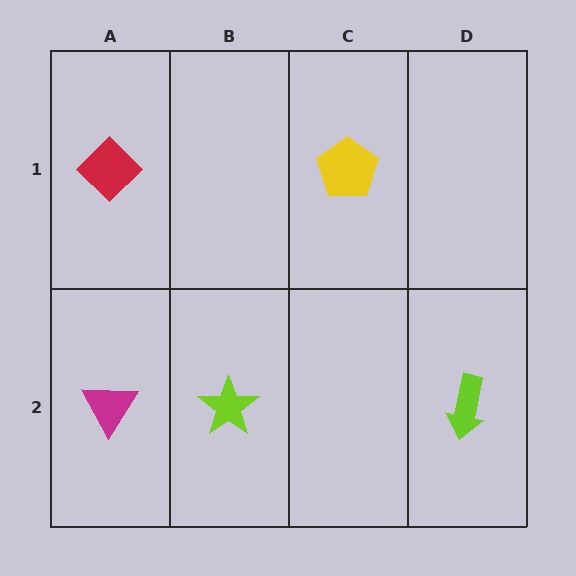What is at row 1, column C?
A yellow pentagon.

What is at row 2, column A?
A magenta triangle.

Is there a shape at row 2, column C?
No, that cell is empty.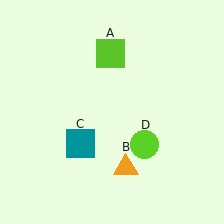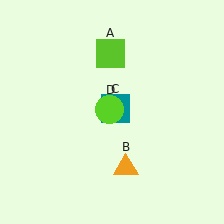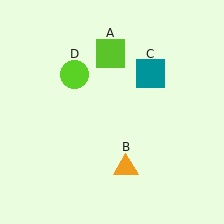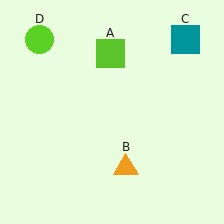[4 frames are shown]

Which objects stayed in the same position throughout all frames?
Lime square (object A) and orange triangle (object B) remained stationary.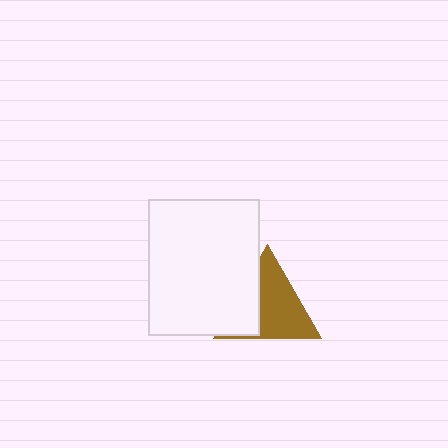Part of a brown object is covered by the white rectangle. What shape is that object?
It is a triangle.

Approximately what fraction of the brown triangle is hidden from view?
Roughly 33% of the brown triangle is hidden behind the white rectangle.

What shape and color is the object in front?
The object in front is a white rectangle.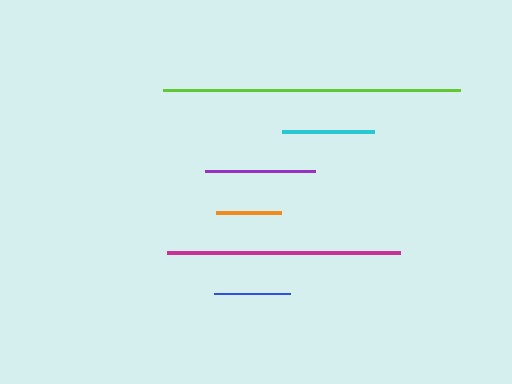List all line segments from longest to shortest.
From longest to shortest: lime, magenta, purple, cyan, blue, orange.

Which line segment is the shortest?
The orange line is the shortest at approximately 65 pixels.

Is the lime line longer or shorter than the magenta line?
The lime line is longer than the magenta line.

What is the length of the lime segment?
The lime segment is approximately 298 pixels long.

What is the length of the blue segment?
The blue segment is approximately 76 pixels long.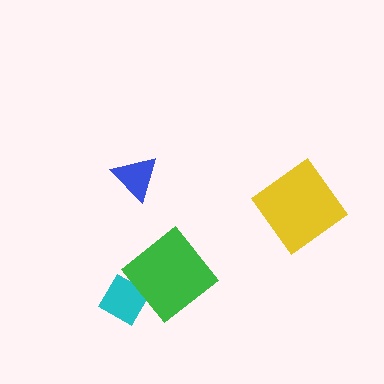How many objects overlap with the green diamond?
1 object overlaps with the green diamond.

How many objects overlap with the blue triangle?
0 objects overlap with the blue triangle.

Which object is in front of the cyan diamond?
The green diamond is in front of the cyan diamond.